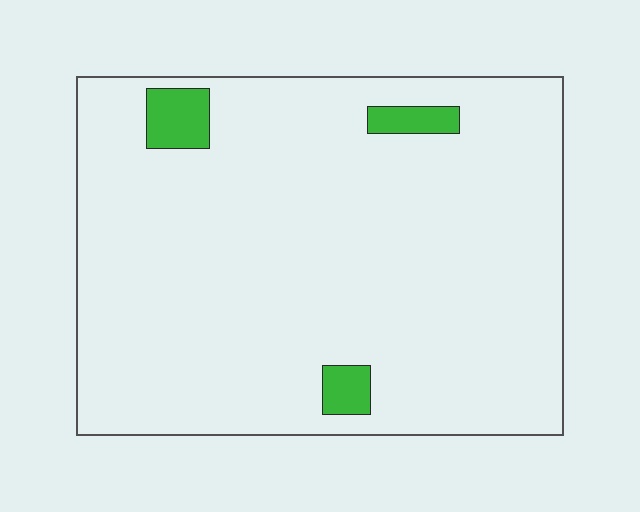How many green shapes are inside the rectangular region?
3.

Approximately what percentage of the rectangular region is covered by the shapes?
Approximately 5%.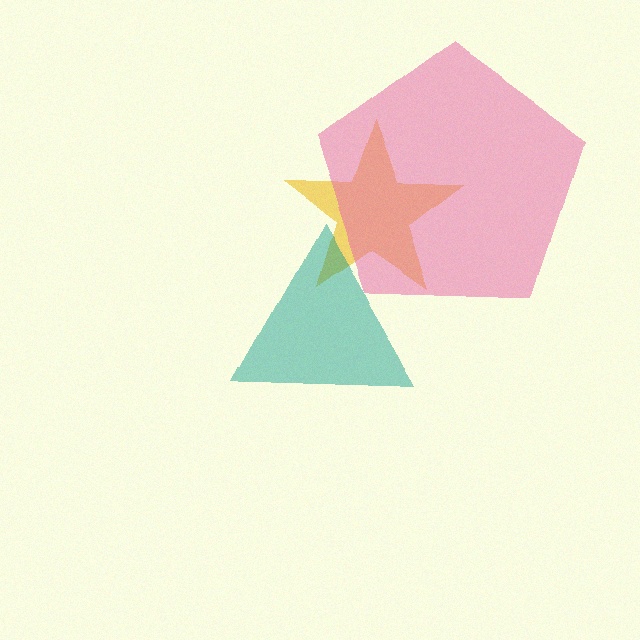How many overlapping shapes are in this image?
There are 3 overlapping shapes in the image.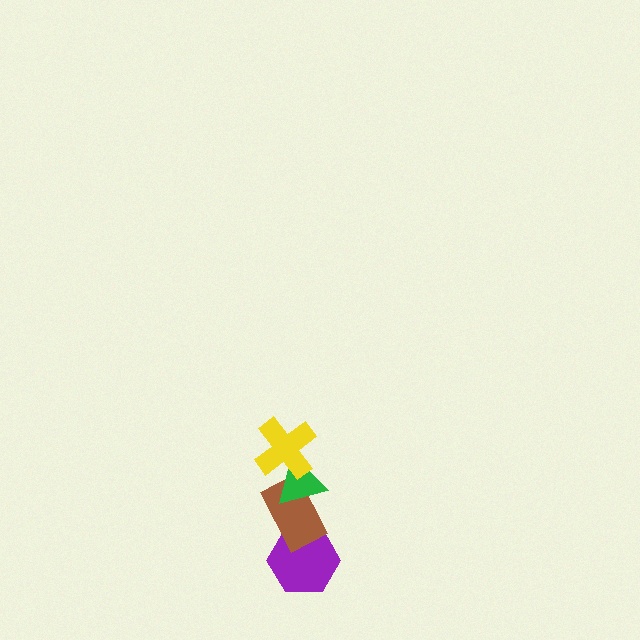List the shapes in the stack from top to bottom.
From top to bottom: the yellow cross, the green triangle, the brown rectangle, the purple hexagon.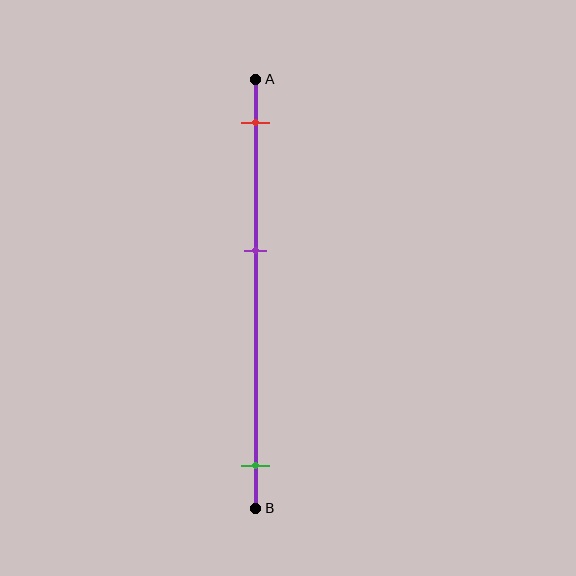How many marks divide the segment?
There are 3 marks dividing the segment.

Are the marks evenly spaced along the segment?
No, the marks are not evenly spaced.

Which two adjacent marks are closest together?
The red and purple marks are the closest adjacent pair.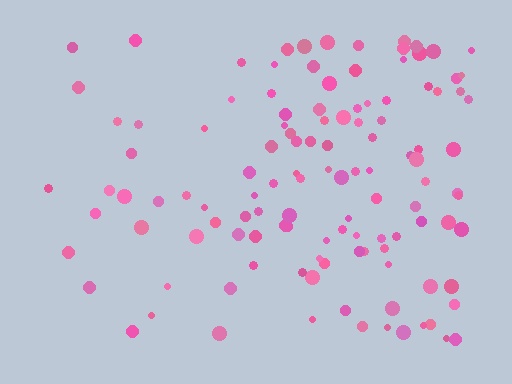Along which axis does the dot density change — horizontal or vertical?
Horizontal.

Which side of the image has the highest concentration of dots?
The right.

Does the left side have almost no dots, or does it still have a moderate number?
Still a moderate number, just noticeably fewer than the right.